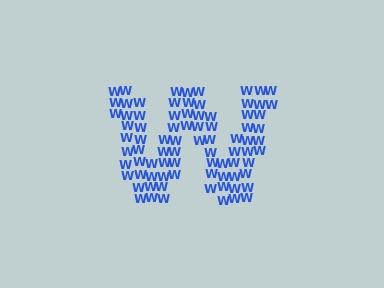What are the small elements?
The small elements are letter W's.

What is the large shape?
The large shape is the letter W.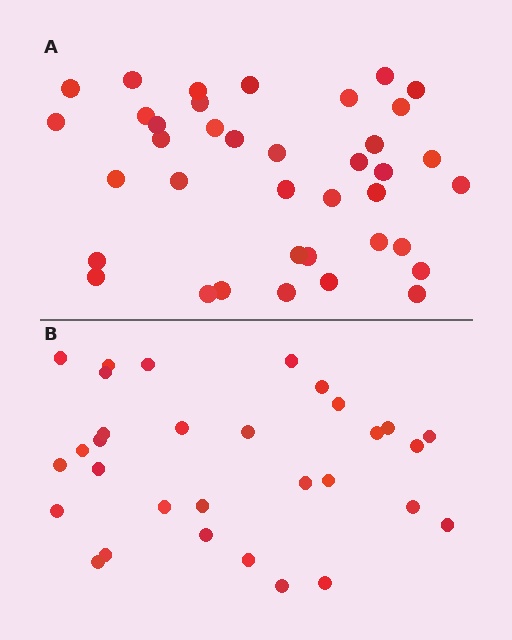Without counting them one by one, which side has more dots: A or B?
Region A (the top region) has more dots.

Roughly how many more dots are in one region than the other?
Region A has roughly 8 or so more dots than region B.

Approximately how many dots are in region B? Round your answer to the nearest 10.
About 30 dots. (The exact count is 31, which rounds to 30.)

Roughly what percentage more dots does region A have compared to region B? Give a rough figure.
About 25% more.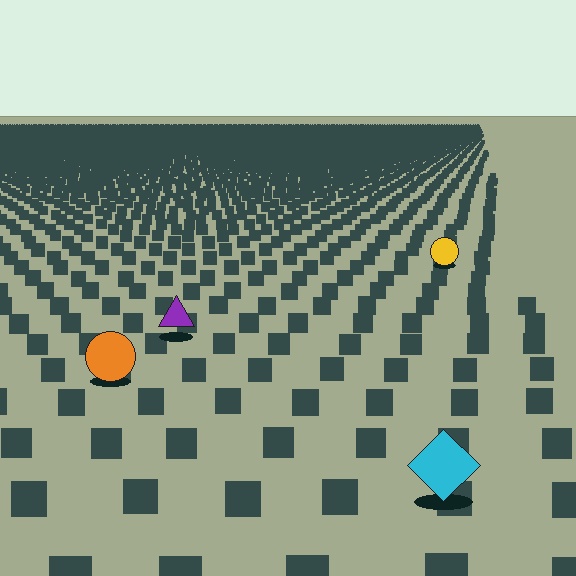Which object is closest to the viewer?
The cyan diamond is closest. The texture marks near it are larger and more spread out.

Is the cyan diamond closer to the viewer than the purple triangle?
Yes. The cyan diamond is closer — you can tell from the texture gradient: the ground texture is coarser near it.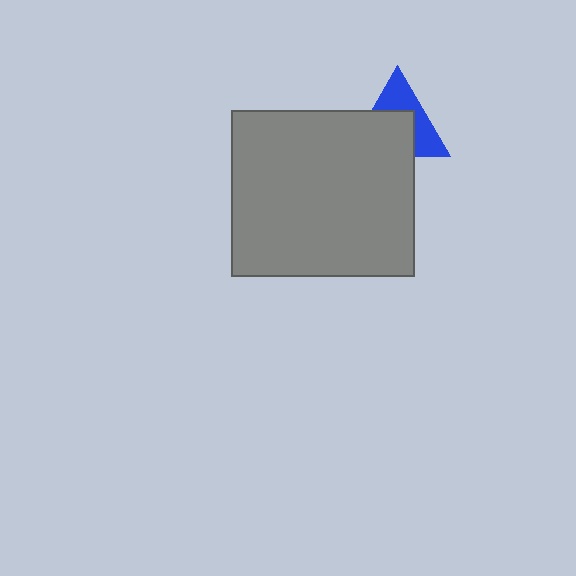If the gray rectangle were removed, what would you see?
You would see the complete blue triangle.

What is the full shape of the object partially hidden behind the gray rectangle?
The partially hidden object is a blue triangle.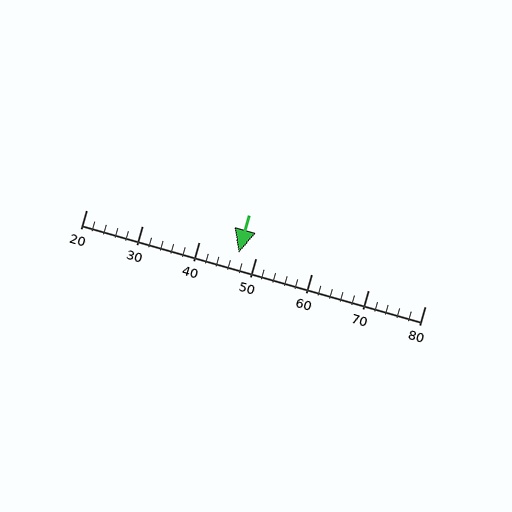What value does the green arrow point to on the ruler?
The green arrow points to approximately 47.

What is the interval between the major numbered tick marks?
The major tick marks are spaced 10 units apart.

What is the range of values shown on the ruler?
The ruler shows values from 20 to 80.